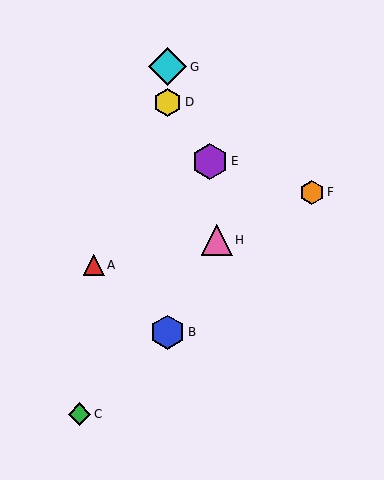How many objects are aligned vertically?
3 objects (B, D, G) are aligned vertically.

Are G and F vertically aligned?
No, G is at x≈168 and F is at x≈312.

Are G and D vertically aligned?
Yes, both are at x≈168.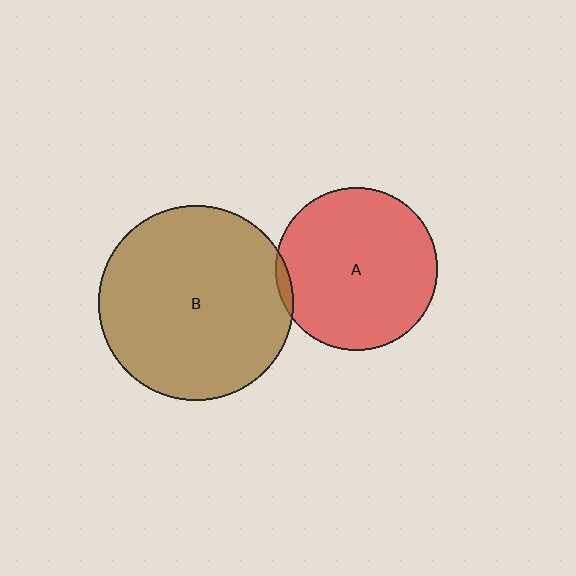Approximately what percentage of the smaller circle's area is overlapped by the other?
Approximately 5%.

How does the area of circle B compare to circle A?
Approximately 1.4 times.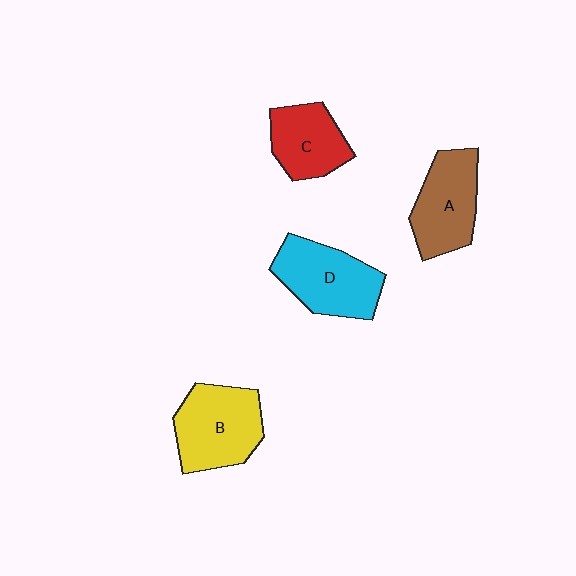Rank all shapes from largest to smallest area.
From largest to smallest: B (yellow), D (cyan), A (brown), C (red).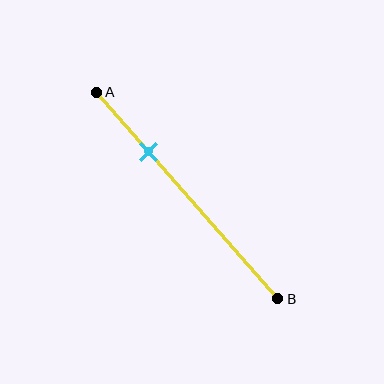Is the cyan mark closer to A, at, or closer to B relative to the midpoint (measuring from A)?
The cyan mark is closer to point A than the midpoint of segment AB.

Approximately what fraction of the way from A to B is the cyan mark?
The cyan mark is approximately 30% of the way from A to B.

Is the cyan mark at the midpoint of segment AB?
No, the mark is at about 30% from A, not at the 50% midpoint.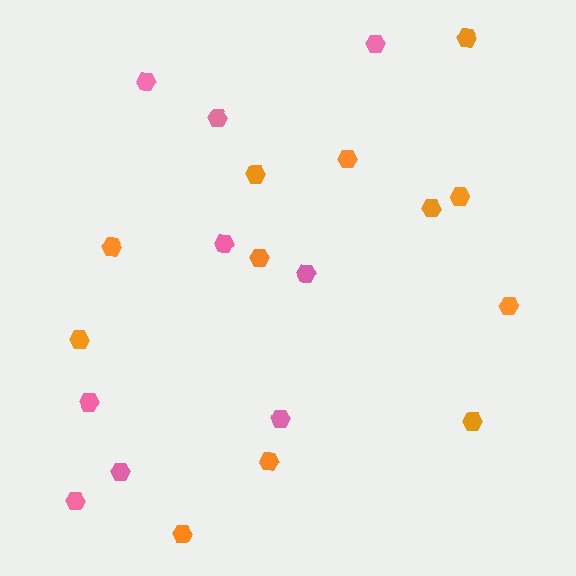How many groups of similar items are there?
There are 2 groups: one group of pink hexagons (9) and one group of orange hexagons (12).